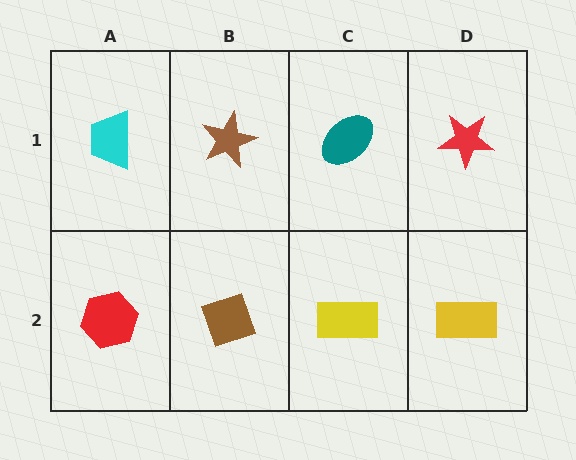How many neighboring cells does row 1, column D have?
2.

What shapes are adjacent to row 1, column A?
A red hexagon (row 2, column A), a brown star (row 1, column B).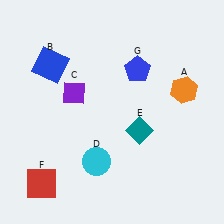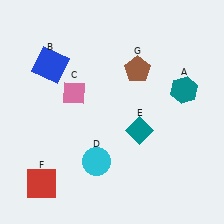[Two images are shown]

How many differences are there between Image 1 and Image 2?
There are 3 differences between the two images.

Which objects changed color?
A changed from orange to teal. C changed from purple to pink. G changed from blue to brown.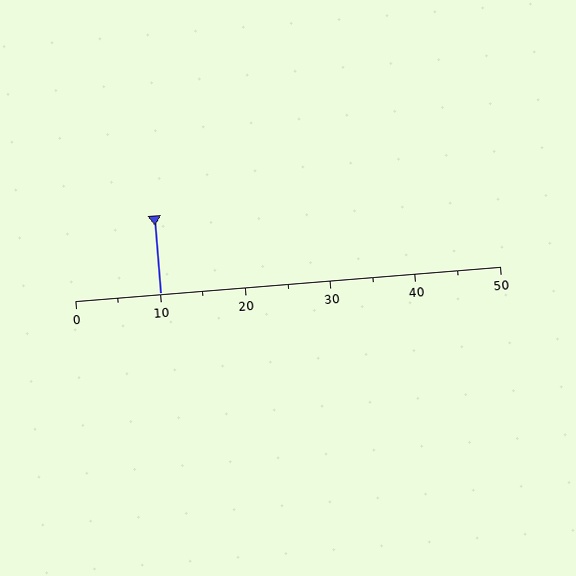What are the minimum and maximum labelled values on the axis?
The axis runs from 0 to 50.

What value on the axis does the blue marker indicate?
The marker indicates approximately 10.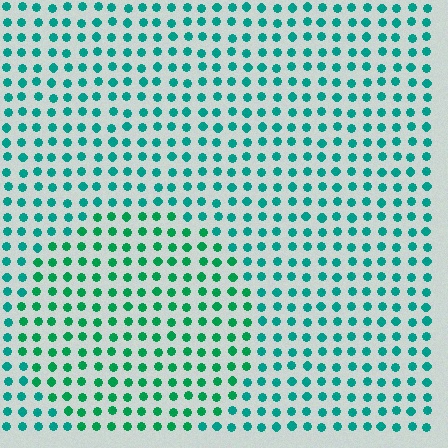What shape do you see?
I see a circle.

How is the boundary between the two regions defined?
The boundary is defined purely by a slight shift in hue (about 24 degrees). Spacing, size, and orientation are identical on both sides.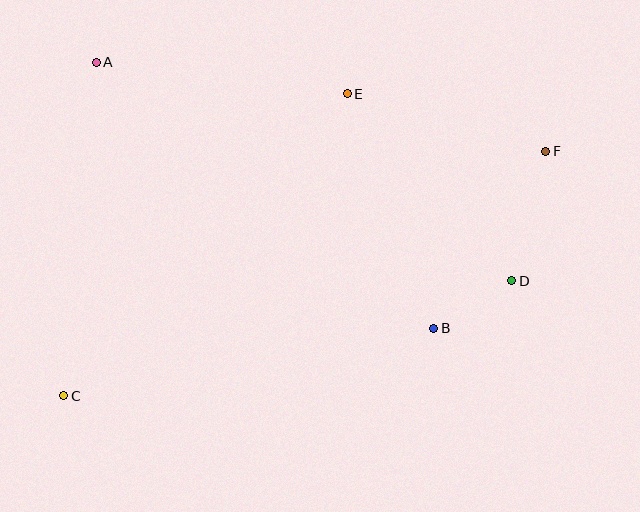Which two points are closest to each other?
Points B and D are closest to each other.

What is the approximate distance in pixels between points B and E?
The distance between B and E is approximately 250 pixels.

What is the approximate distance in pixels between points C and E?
The distance between C and E is approximately 414 pixels.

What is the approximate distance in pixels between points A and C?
The distance between A and C is approximately 335 pixels.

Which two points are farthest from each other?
Points C and F are farthest from each other.